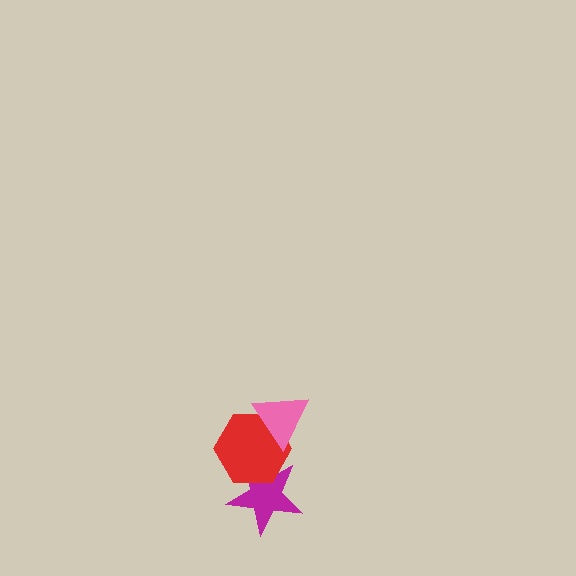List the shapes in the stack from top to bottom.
From top to bottom: the pink triangle, the red hexagon, the magenta star.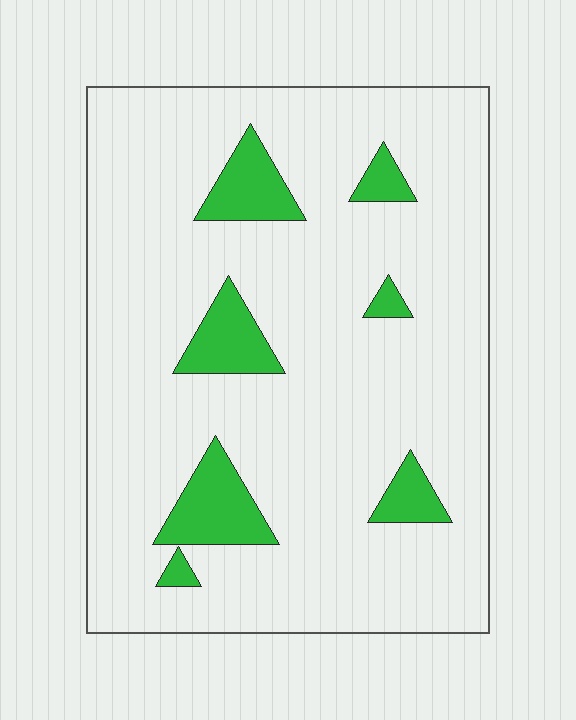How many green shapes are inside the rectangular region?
7.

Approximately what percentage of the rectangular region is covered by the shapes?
Approximately 10%.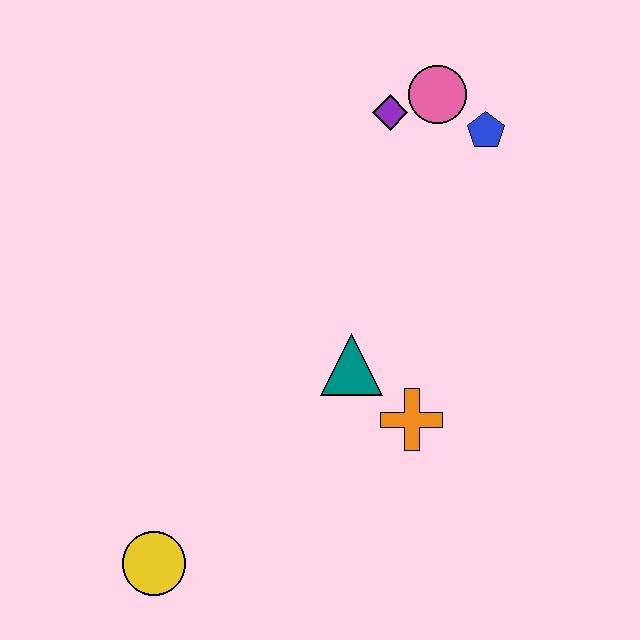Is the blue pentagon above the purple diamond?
No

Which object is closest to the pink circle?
The purple diamond is closest to the pink circle.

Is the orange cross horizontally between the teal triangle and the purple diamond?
No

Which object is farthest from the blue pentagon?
The yellow circle is farthest from the blue pentagon.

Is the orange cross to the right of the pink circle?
No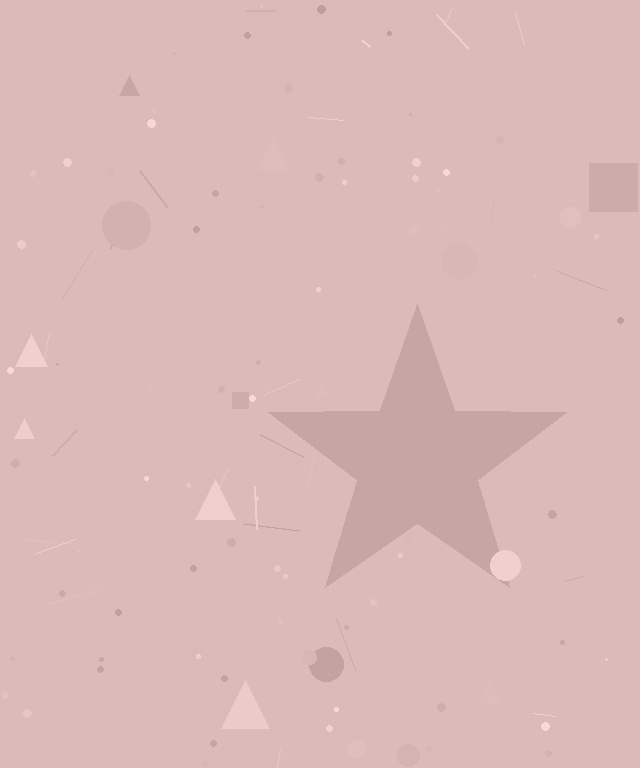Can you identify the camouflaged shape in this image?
The camouflaged shape is a star.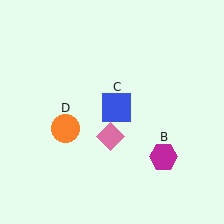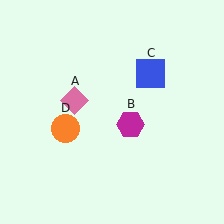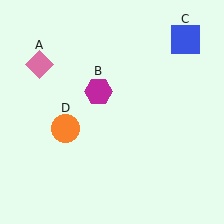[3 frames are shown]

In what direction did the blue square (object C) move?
The blue square (object C) moved up and to the right.